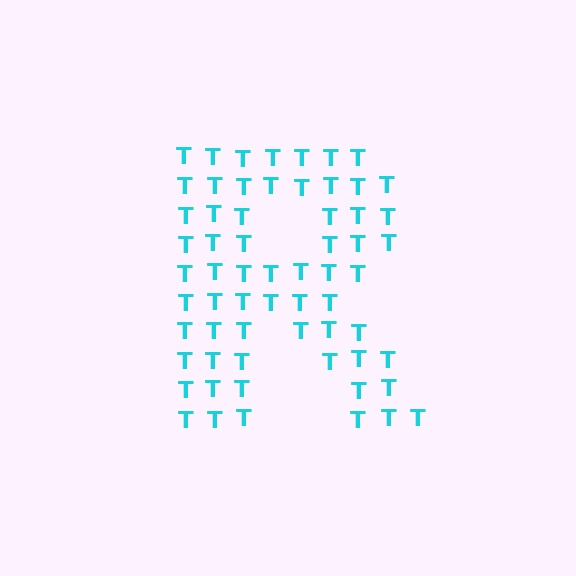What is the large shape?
The large shape is the letter R.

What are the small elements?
The small elements are letter T's.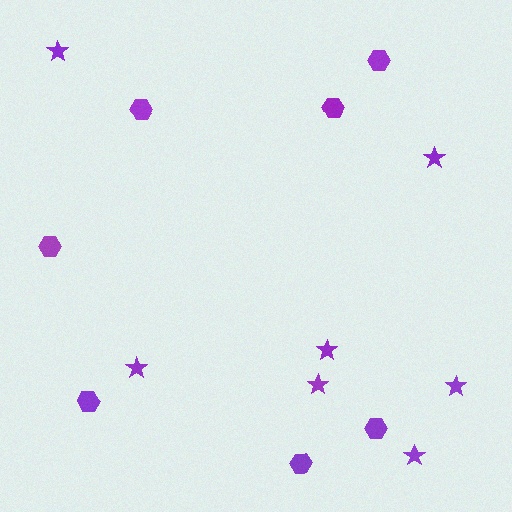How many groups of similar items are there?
There are 2 groups: one group of stars (7) and one group of hexagons (7).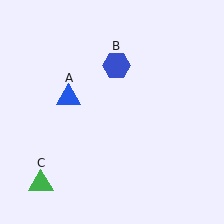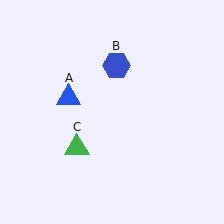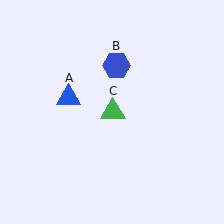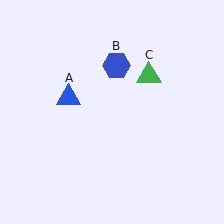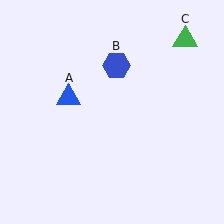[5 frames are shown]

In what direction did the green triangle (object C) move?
The green triangle (object C) moved up and to the right.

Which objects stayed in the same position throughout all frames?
Blue triangle (object A) and blue hexagon (object B) remained stationary.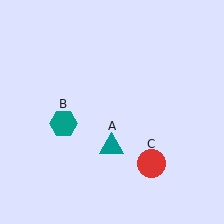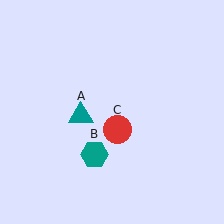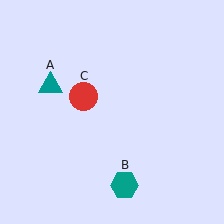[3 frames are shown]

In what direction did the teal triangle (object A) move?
The teal triangle (object A) moved up and to the left.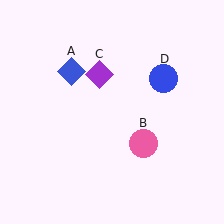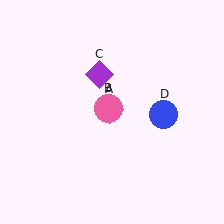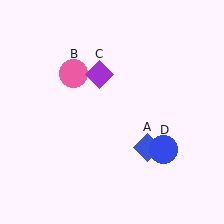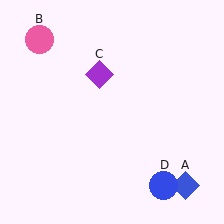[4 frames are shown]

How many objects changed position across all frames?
3 objects changed position: blue diamond (object A), pink circle (object B), blue circle (object D).